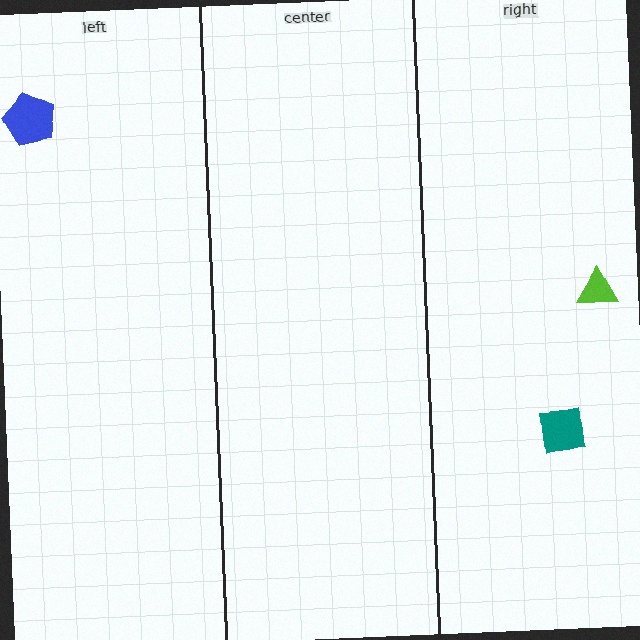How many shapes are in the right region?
2.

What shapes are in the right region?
The lime triangle, the teal square.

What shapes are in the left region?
The blue pentagon.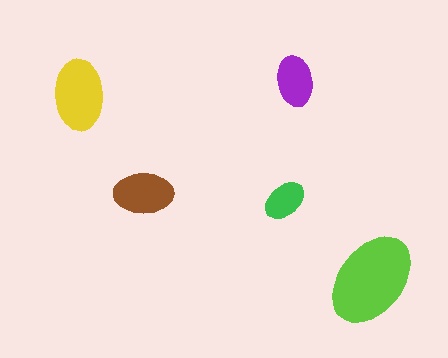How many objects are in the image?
There are 5 objects in the image.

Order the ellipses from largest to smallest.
the lime one, the yellow one, the brown one, the purple one, the green one.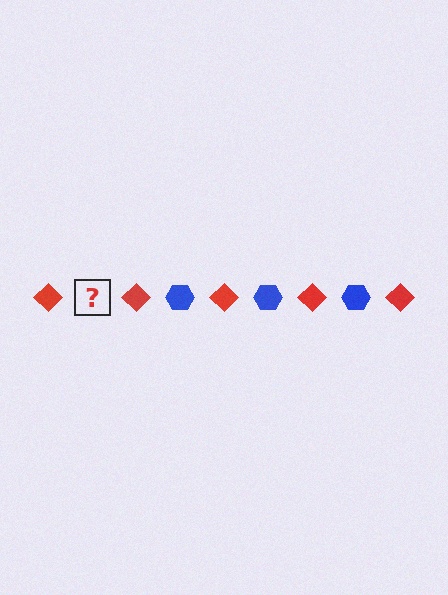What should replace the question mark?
The question mark should be replaced with a blue hexagon.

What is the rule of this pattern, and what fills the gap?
The rule is that the pattern alternates between red diamond and blue hexagon. The gap should be filled with a blue hexagon.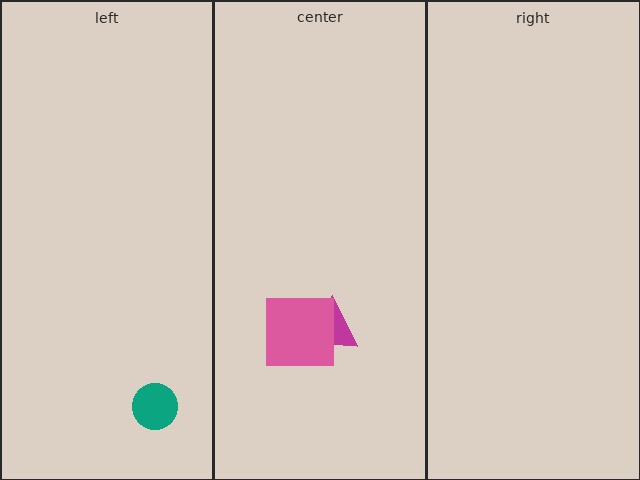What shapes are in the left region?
The teal circle.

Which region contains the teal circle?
The left region.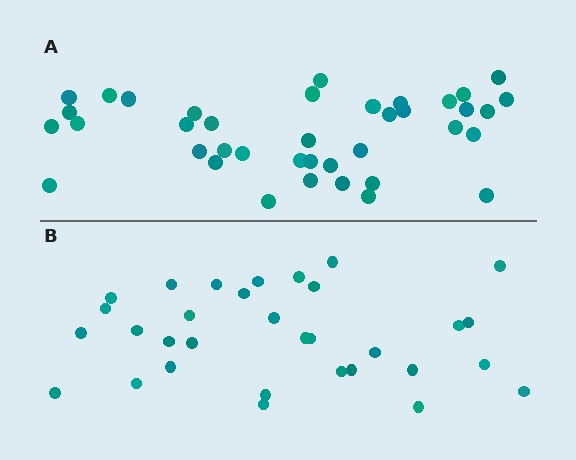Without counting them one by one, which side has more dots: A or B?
Region A (the top region) has more dots.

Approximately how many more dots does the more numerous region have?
Region A has roughly 8 or so more dots than region B.